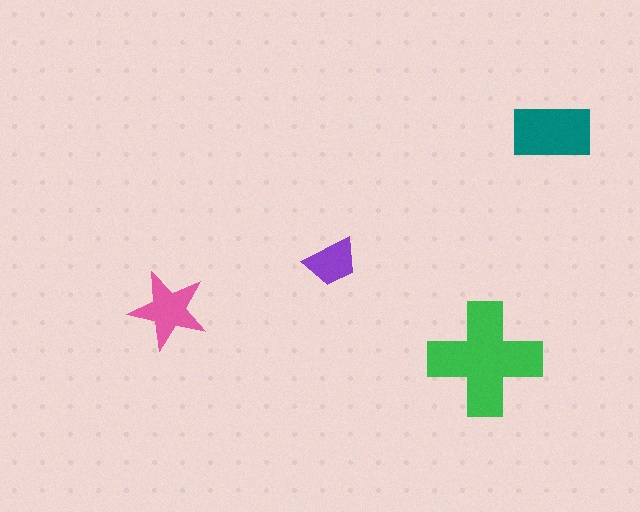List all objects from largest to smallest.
The green cross, the teal rectangle, the pink star, the purple trapezoid.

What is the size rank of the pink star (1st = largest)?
3rd.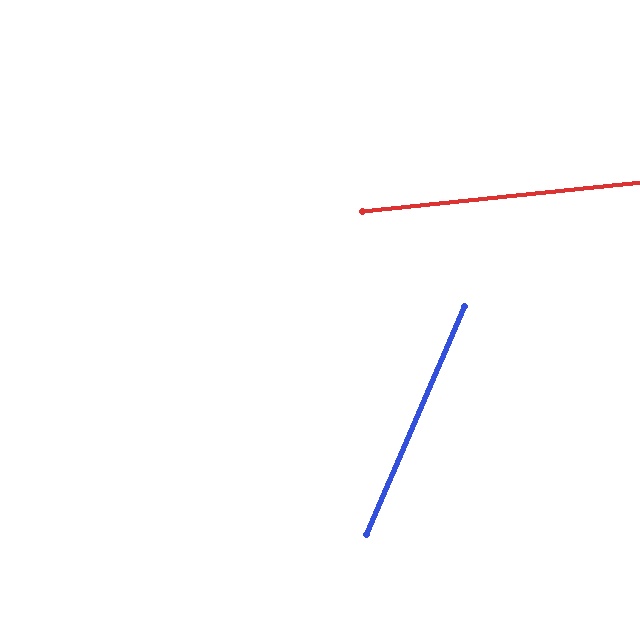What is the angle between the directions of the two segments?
Approximately 61 degrees.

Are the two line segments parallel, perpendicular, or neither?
Neither parallel nor perpendicular — they differ by about 61°.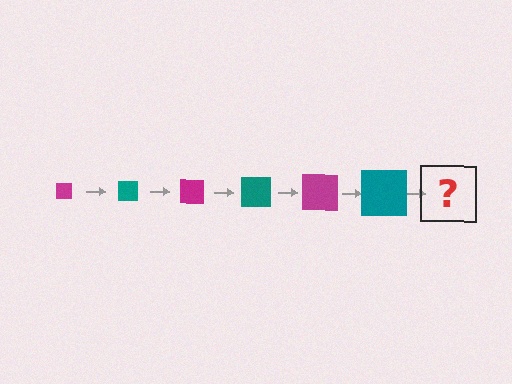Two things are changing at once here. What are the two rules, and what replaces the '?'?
The two rules are that the square grows larger each step and the color cycles through magenta and teal. The '?' should be a magenta square, larger than the previous one.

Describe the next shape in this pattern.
It should be a magenta square, larger than the previous one.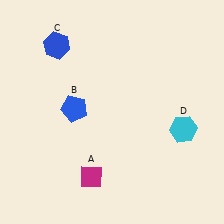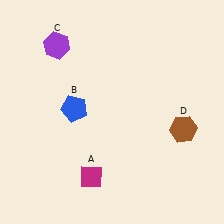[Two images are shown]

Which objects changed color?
C changed from blue to purple. D changed from cyan to brown.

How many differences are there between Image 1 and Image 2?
There are 2 differences between the two images.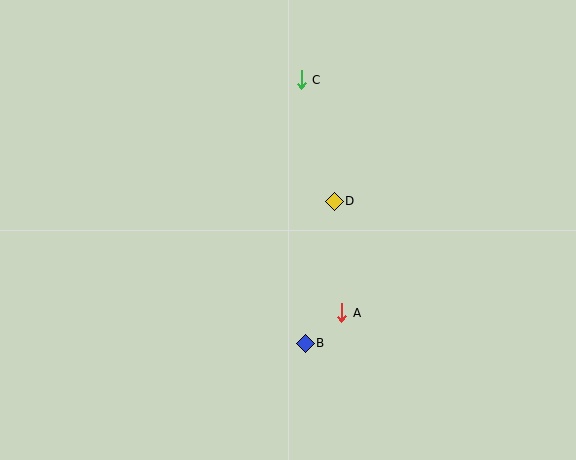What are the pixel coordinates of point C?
Point C is at (301, 80).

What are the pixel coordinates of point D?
Point D is at (334, 201).